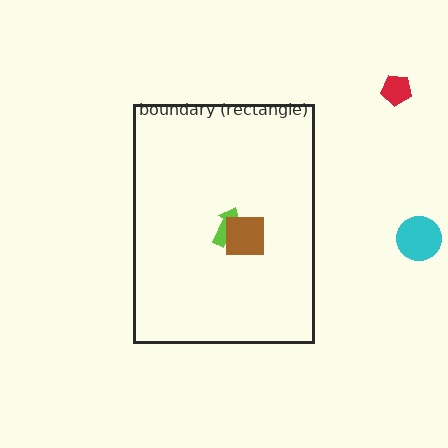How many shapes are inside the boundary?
2 inside, 2 outside.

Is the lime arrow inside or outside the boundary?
Inside.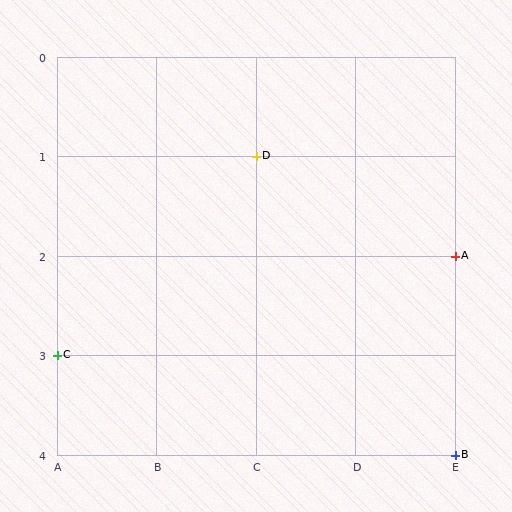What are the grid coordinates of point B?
Point B is at grid coordinates (E, 4).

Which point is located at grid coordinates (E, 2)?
Point A is at (E, 2).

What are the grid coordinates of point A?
Point A is at grid coordinates (E, 2).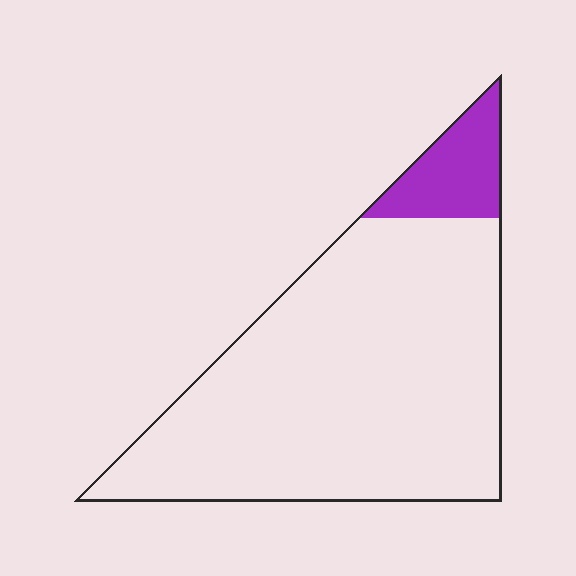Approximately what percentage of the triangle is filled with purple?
Approximately 10%.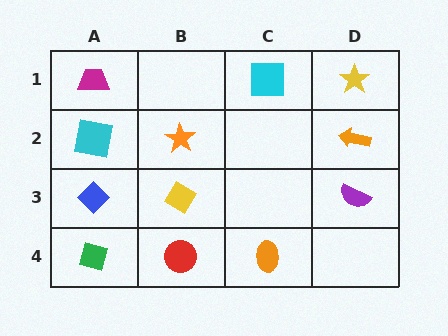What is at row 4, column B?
A red circle.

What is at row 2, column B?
An orange star.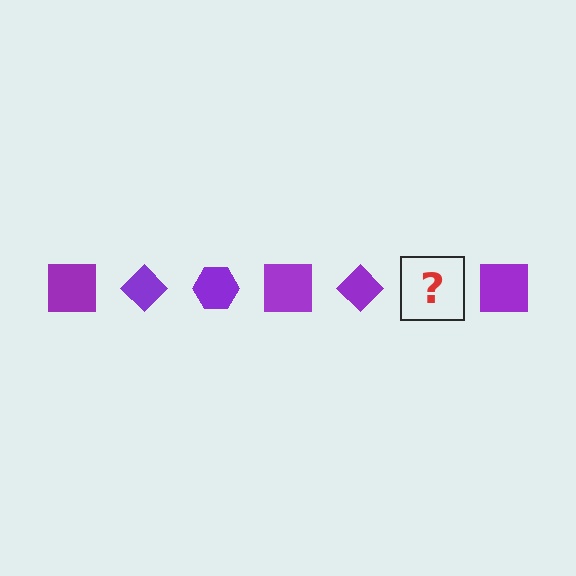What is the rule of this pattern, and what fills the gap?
The rule is that the pattern cycles through square, diamond, hexagon shapes in purple. The gap should be filled with a purple hexagon.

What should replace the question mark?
The question mark should be replaced with a purple hexagon.